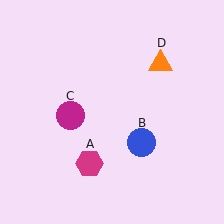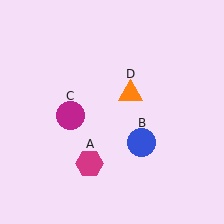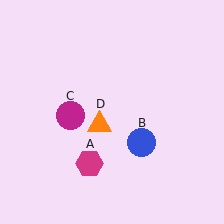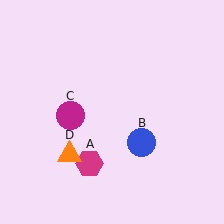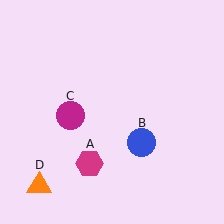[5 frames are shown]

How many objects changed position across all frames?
1 object changed position: orange triangle (object D).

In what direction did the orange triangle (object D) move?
The orange triangle (object D) moved down and to the left.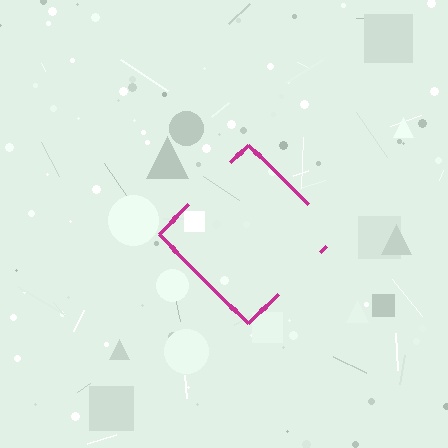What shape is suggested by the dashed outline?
The dashed outline suggests a diamond.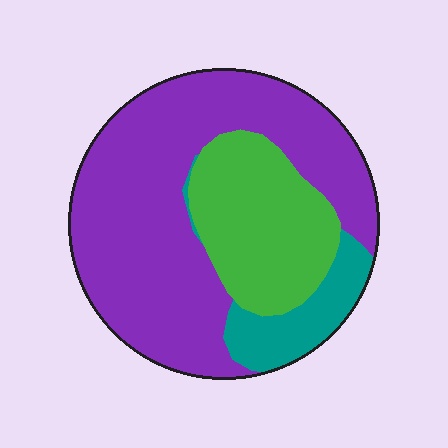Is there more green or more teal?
Green.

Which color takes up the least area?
Teal, at roughly 10%.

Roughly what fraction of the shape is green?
Green covers roughly 25% of the shape.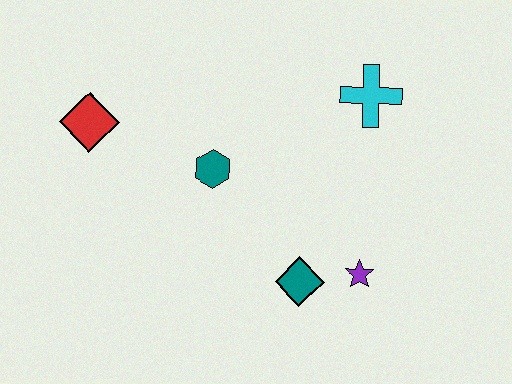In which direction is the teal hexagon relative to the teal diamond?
The teal hexagon is above the teal diamond.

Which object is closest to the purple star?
The teal diamond is closest to the purple star.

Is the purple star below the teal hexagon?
Yes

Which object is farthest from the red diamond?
The purple star is farthest from the red diamond.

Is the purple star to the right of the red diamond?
Yes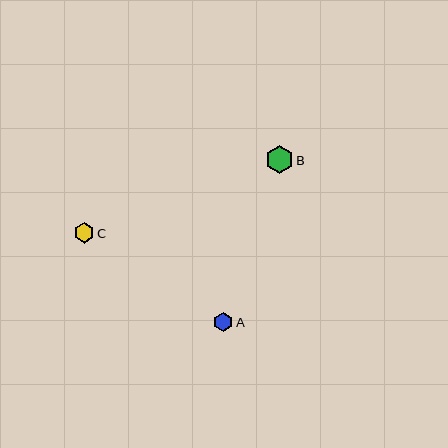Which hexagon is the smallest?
Hexagon A is the smallest with a size of approximately 19 pixels.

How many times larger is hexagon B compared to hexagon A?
Hexagon B is approximately 1.4 times the size of hexagon A.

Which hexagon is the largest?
Hexagon B is the largest with a size of approximately 28 pixels.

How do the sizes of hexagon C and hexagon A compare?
Hexagon C and hexagon A are approximately the same size.